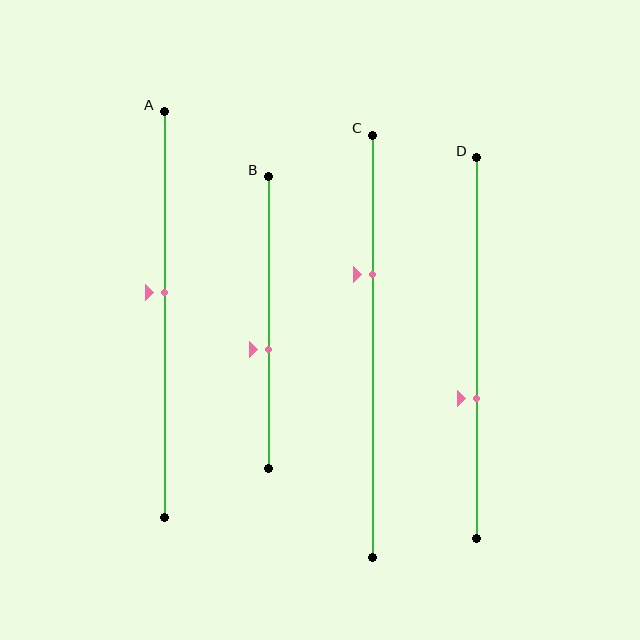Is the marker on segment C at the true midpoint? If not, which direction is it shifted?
No, the marker on segment C is shifted upward by about 17% of the segment length.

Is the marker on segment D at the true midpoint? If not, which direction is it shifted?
No, the marker on segment D is shifted downward by about 13% of the segment length.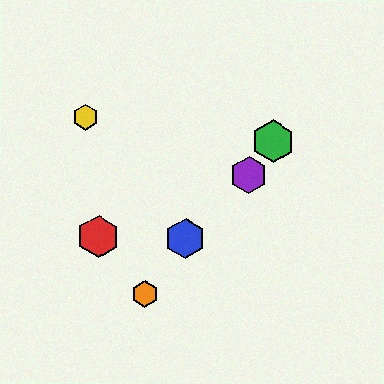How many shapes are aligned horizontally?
2 shapes (the red hexagon, the blue hexagon) are aligned horizontally.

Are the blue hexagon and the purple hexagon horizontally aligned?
No, the blue hexagon is at y≈238 and the purple hexagon is at y≈175.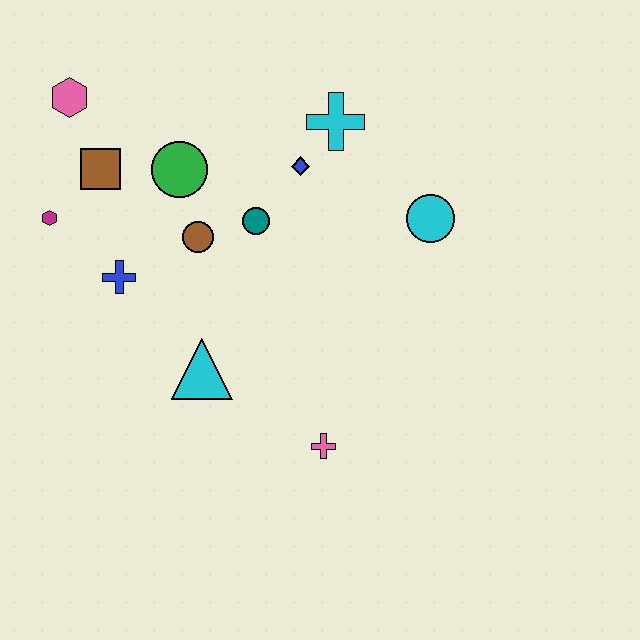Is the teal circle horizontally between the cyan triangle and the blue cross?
No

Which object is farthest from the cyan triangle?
The pink hexagon is farthest from the cyan triangle.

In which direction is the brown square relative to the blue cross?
The brown square is above the blue cross.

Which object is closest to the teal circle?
The brown circle is closest to the teal circle.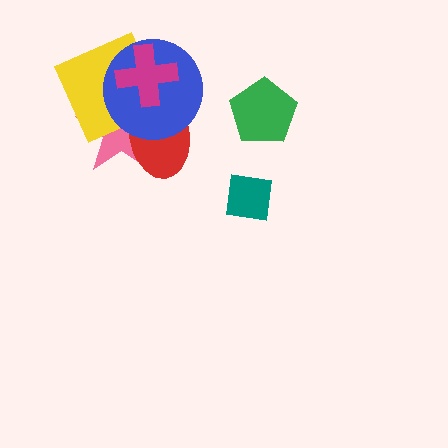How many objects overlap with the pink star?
4 objects overlap with the pink star.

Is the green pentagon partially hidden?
No, no other shape covers it.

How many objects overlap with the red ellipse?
4 objects overlap with the red ellipse.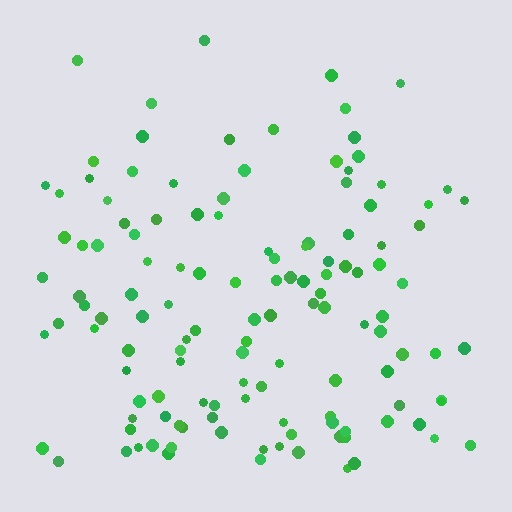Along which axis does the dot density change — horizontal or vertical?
Vertical.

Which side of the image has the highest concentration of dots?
The bottom.